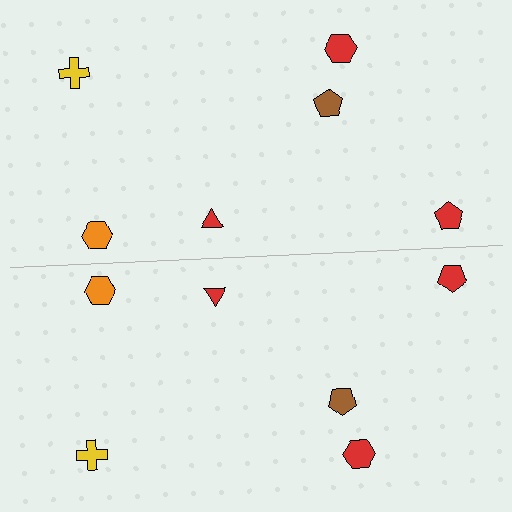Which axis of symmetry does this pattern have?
The pattern has a horizontal axis of symmetry running through the center of the image.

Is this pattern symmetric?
Yes, this pattern has bilateral (reflection) symmetry.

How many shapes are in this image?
There are 12 shapes in this image.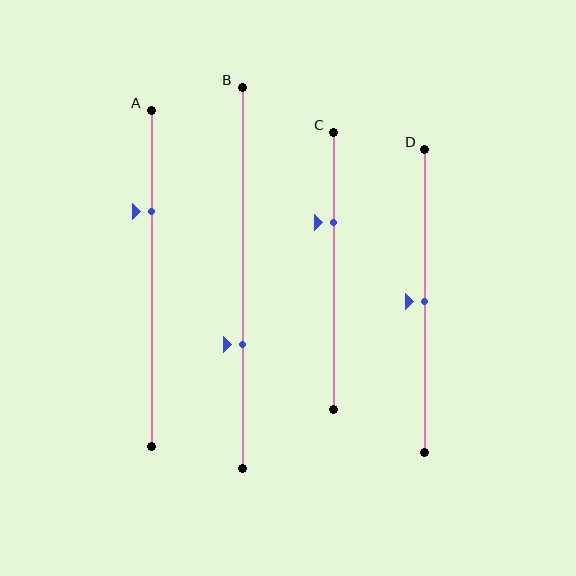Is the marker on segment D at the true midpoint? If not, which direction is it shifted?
Yes, the marker on segment D is at the true midpoint.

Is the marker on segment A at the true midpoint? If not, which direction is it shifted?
No, the marker on segment A is shifted upward by about 20% of the segment length.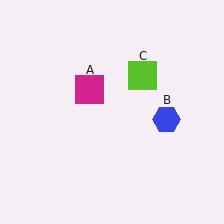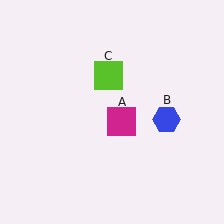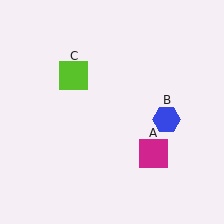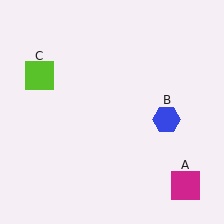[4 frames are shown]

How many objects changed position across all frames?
2 objects changed position: magenta square (object A), lime square (object C).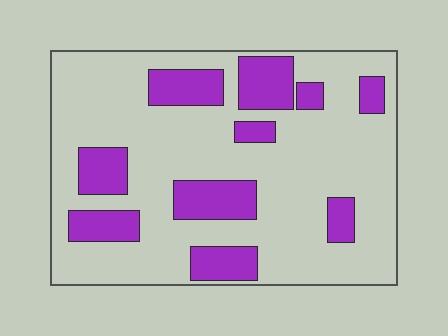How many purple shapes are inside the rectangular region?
10.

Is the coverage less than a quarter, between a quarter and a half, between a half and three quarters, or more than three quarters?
Less than a quarter.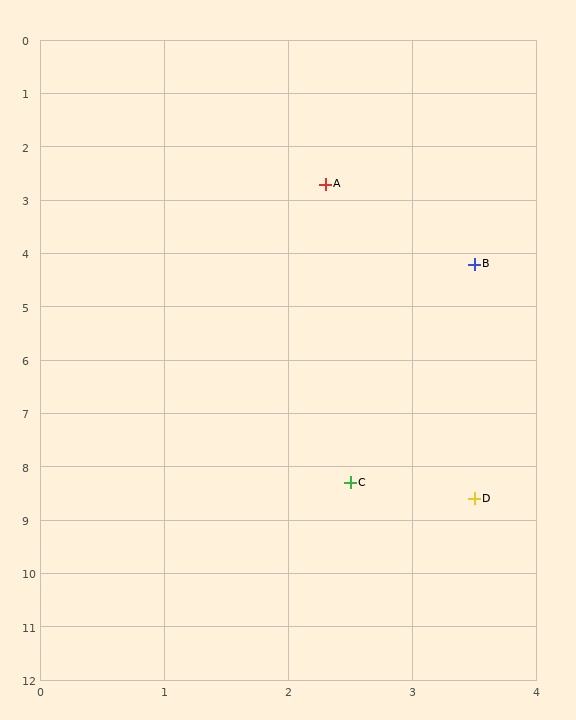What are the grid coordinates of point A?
Point A is at approximately (2.3, 2.7).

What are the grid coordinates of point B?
Point B is at approximately (3.5, 4.2).